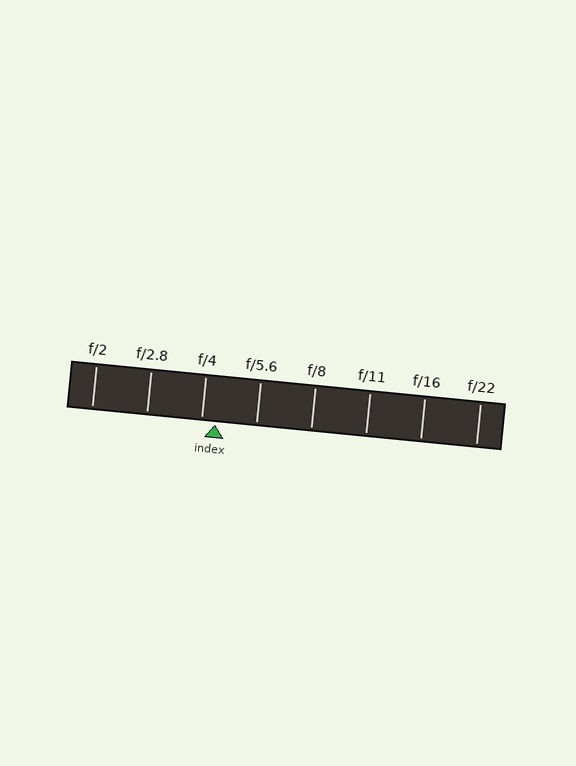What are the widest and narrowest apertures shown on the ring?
The widest aperture shown is f/2 and the narrowest is f/22.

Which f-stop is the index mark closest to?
The index mark is closest to f/4.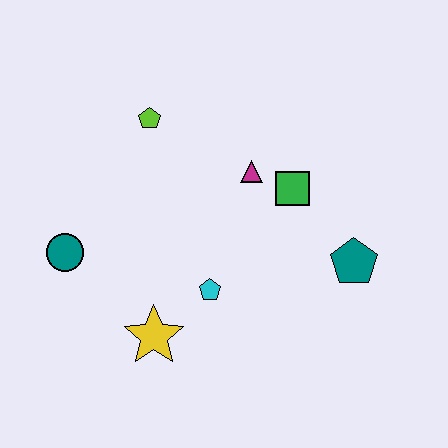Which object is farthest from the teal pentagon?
The teal circle is farthest from the teal pentagon.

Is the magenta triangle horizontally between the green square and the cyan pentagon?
Yes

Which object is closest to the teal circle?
The yellow star is closest to the teal circle.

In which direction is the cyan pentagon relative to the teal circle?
The cyan pentagon is to the right of the teal circle.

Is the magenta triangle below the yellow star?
No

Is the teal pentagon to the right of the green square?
Yes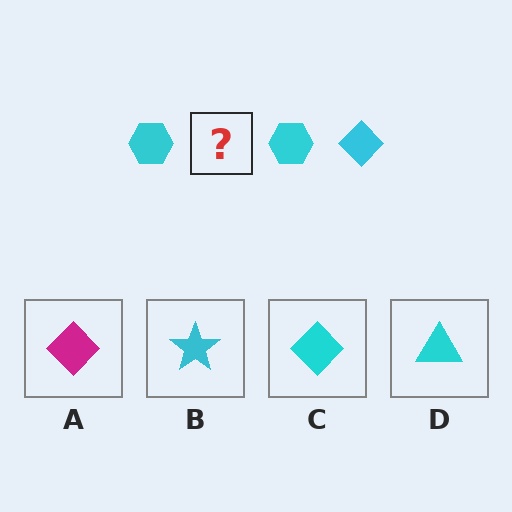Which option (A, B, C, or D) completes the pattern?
C.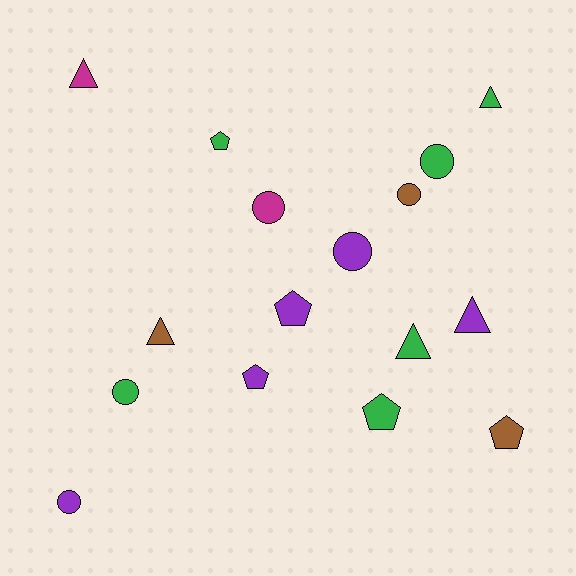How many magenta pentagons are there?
There are no magenta pentagons.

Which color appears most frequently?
Green, with 6 objects.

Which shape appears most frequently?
Circle, with 6 objects.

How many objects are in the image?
There are 16 objects.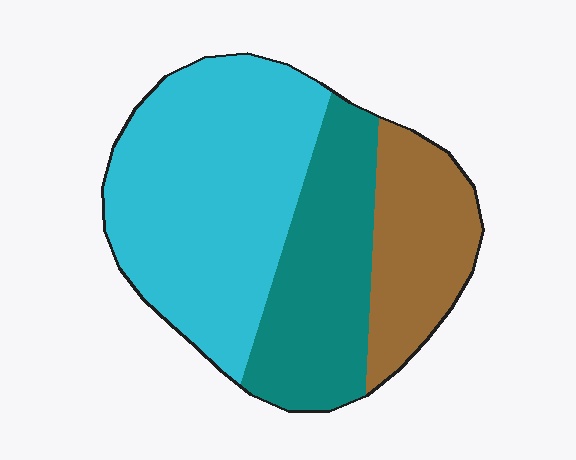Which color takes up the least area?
Brown, at roughly 20%.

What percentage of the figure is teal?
Teal takes up about one quarter (1/4) of the figure.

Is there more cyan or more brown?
Cyan.